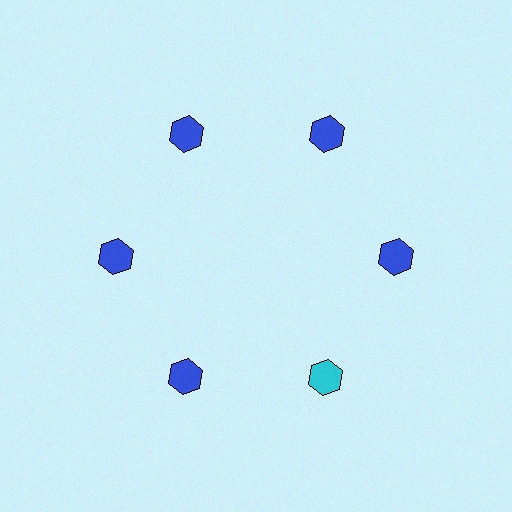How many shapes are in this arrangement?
There are 6 shapes arranged in a ring pattern.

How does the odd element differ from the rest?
It has a different color: cyan instead of blue.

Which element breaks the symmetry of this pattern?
The cyan hexagon at roughly the 5 o'clock position breaks the symmetry. All other shapes are blue hexagons.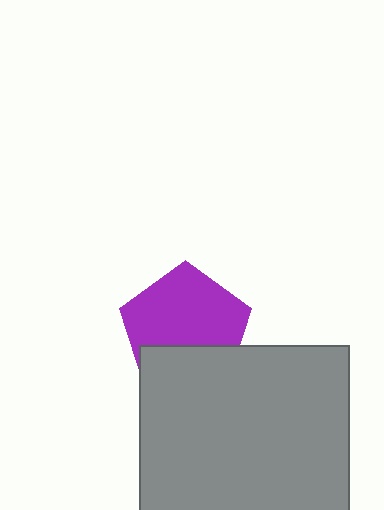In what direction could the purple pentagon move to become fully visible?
The purple pentagon could move up. That would shift it out from behind the gray rectangle entirely.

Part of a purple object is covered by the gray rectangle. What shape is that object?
It is a pentagon.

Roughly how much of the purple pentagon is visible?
Most of it is visible (roughly 67%).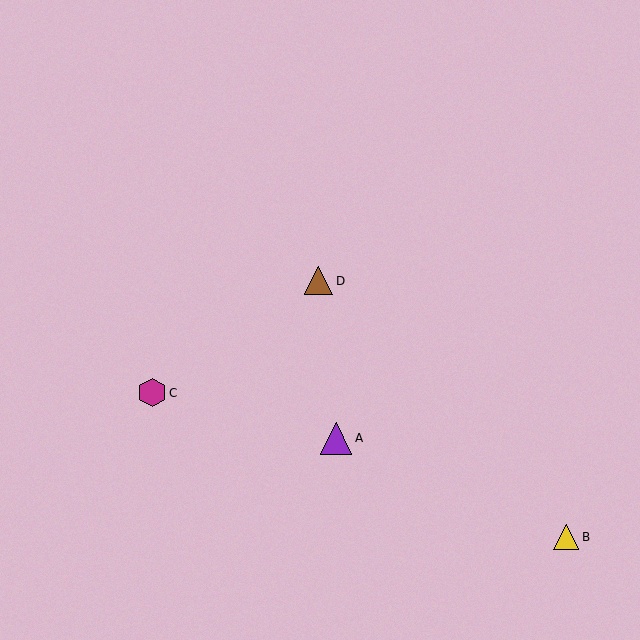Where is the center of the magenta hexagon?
The center of the magenta hexagon is at (152, 393).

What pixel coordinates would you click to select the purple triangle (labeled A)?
Click at (336, 438) to select the purple triangle A.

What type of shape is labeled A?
Shape A is a purple triangle.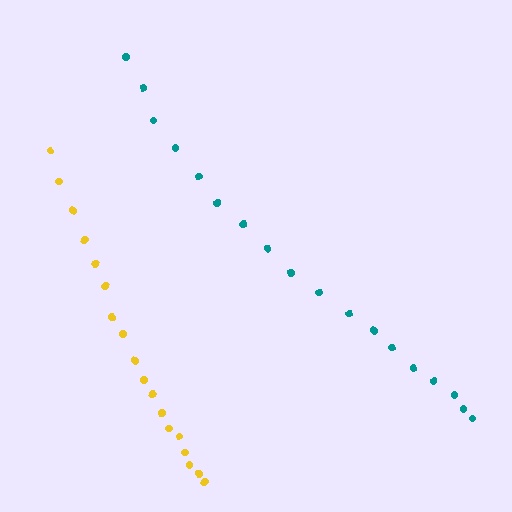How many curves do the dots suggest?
There are 2 distinct paths.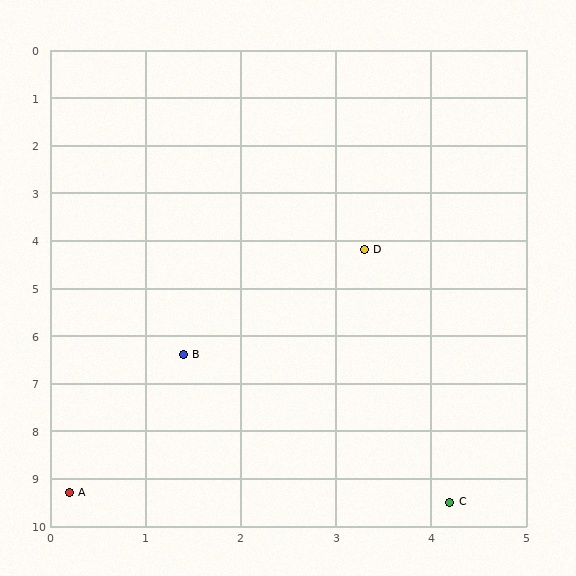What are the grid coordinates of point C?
Point C is at approximately (4.2, 9.5).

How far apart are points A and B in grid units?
Points A and B are about 3.1 grid units apart.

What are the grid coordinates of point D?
Point D is at approximately (3.3, 4.2).